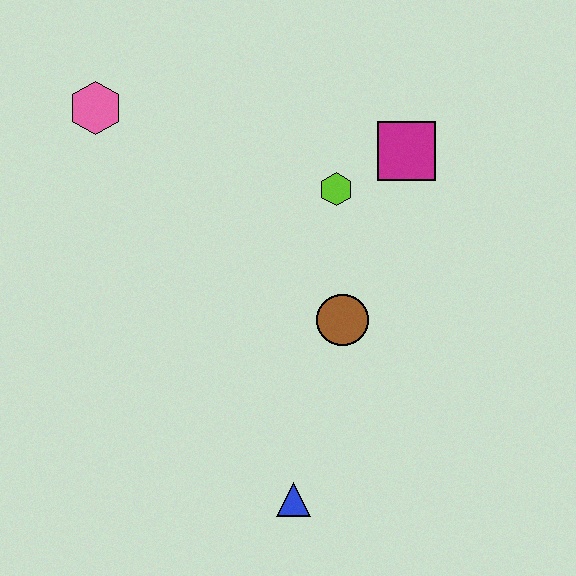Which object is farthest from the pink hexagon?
The blue triangle is farthest from the pink hexagon.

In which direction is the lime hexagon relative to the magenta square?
The lime hexagon is to the left of the magenta square.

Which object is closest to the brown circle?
The lime hexagon is closest to the brown circle.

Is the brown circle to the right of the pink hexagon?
Yes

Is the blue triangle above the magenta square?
No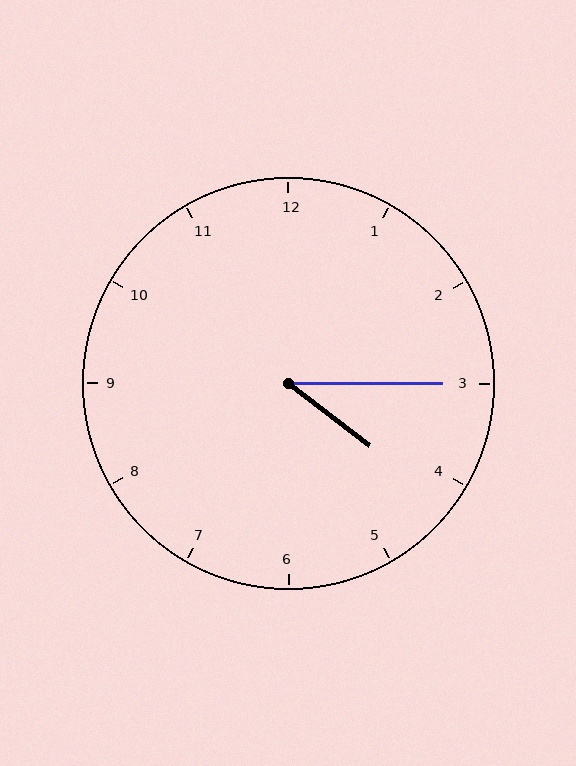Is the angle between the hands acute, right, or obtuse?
It is acute.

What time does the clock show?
4:15.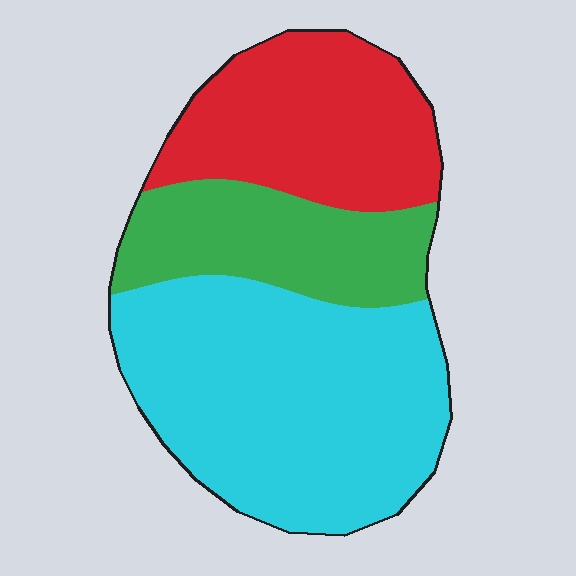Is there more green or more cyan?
Cyan.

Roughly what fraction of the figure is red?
Red takes up between a quarter and a half of the figure.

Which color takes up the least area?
Green, at roughly 20%.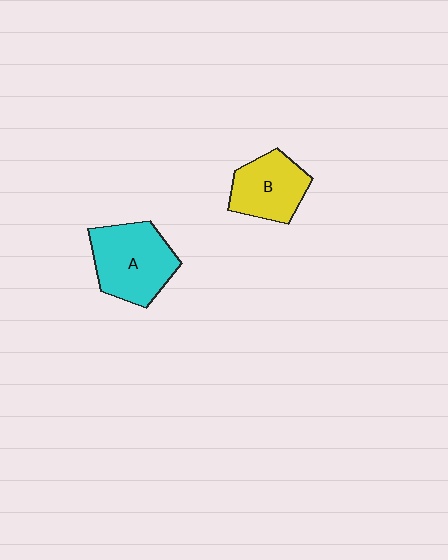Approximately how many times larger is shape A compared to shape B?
Approximately 1.3 times.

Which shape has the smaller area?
Shape B (yellow).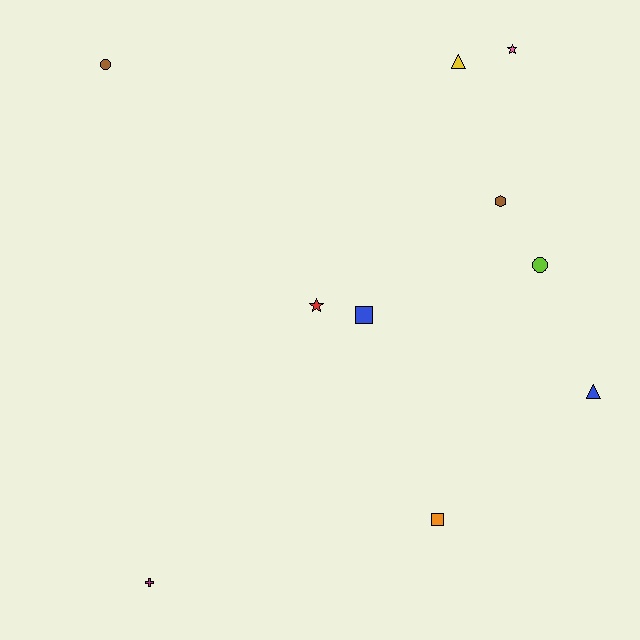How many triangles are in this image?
There are 2 triangles.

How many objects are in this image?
There are 10 objects.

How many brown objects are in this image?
There are 2 brown objects.